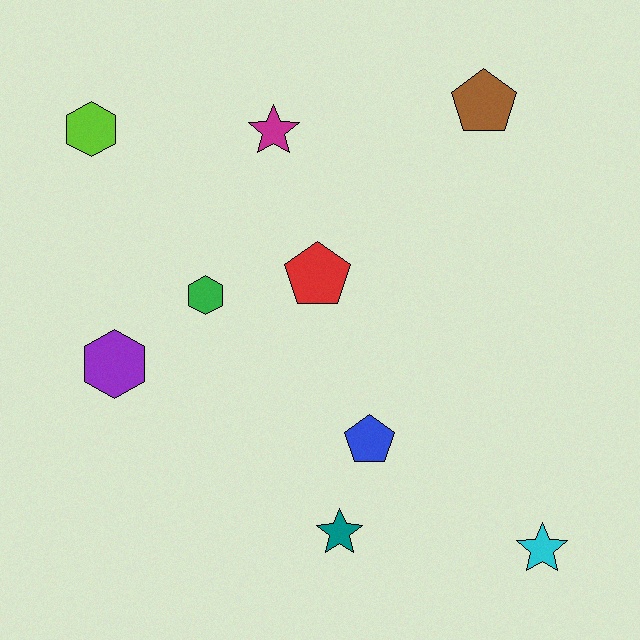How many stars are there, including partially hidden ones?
There are 3 stars.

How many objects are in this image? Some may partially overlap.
There are 9 objects.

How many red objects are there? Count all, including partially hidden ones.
There is 1 red object.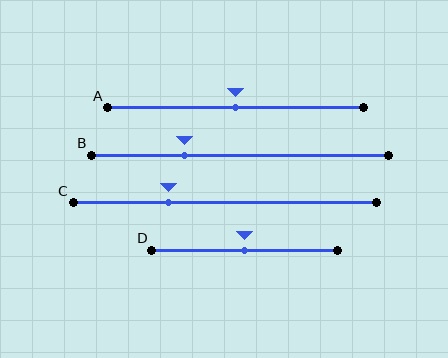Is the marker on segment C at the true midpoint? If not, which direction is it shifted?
No, the marker on segment C is shifted to the left by about 18% of the segment length.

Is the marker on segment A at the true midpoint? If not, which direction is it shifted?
Yes, the marker on segment A is at the true midpoint.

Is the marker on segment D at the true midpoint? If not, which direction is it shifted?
Yes, the marker on segment D is at the true midpoint.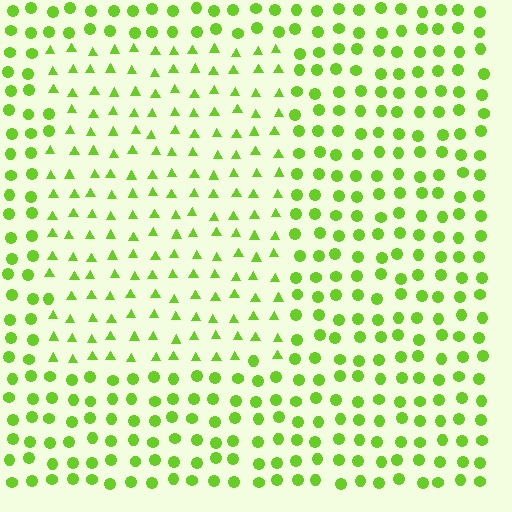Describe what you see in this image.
The image is filled with small lime elements arranged in a uniform grid. A rectangle-shaped region contains triangles, while the surrounding area contains circles. The boundary is defined purely by the change in element shape.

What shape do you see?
I see a rectangle.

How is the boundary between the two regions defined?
The boundary is defined by a change in element shape: triangles inside vs. circles outside. All elements share the same color and spacing.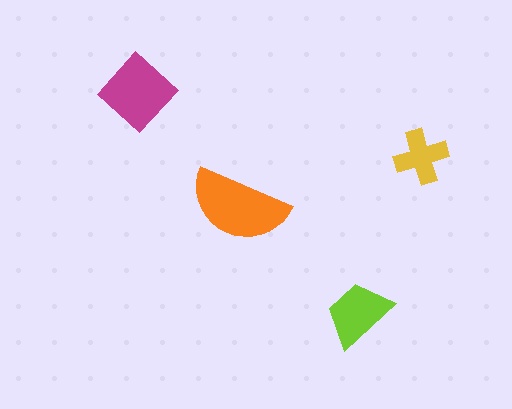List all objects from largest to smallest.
The orange semicircle, the magenta diamond, the lime trapezoid, the yellow cross.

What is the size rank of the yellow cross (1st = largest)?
4th.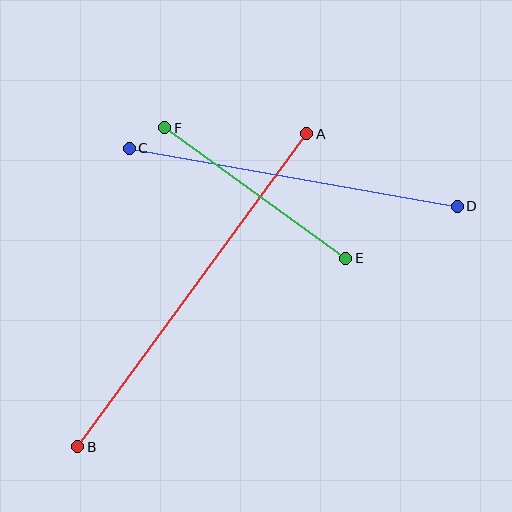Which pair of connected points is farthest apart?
Points A and B are farthest apart.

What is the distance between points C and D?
The distance is approximately 333 pixels.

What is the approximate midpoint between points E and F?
The midpoint is at approximately (255, 193) pixels.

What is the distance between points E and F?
The distance is approximately 223 pixels.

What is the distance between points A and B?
The distance is approximately 388 pixels.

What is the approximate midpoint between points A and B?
The midpoint is at approximately (192, 290) pixels.